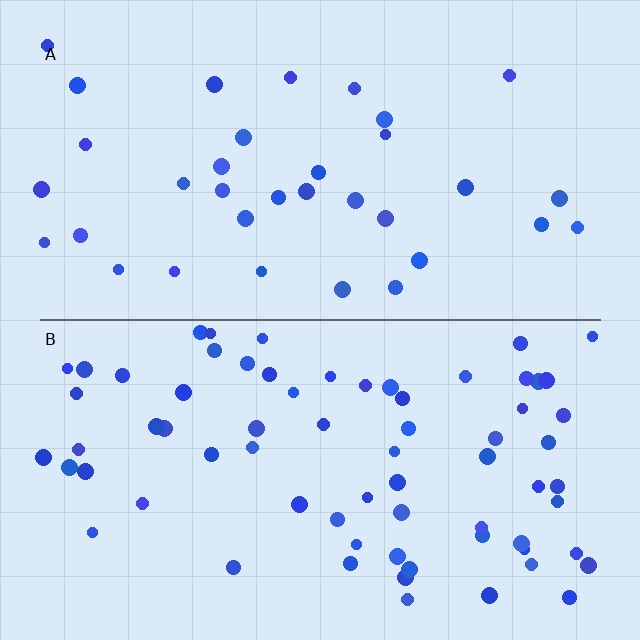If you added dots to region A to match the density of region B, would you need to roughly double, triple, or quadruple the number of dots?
Approximately double.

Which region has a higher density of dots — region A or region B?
B (the bottom).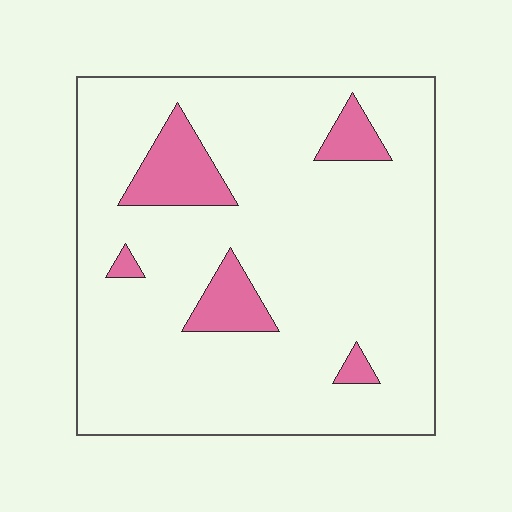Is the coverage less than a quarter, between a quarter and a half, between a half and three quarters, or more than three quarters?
Less than a quarter.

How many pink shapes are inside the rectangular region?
5.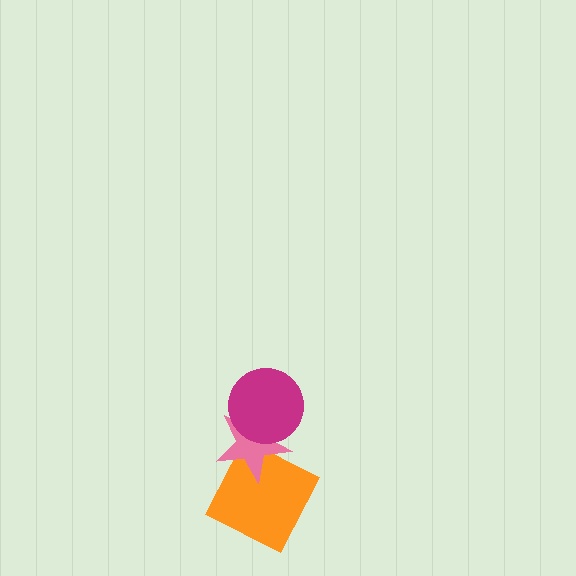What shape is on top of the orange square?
The pink star is on top of the orange square.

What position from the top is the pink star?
The pink star is 2nd from the top.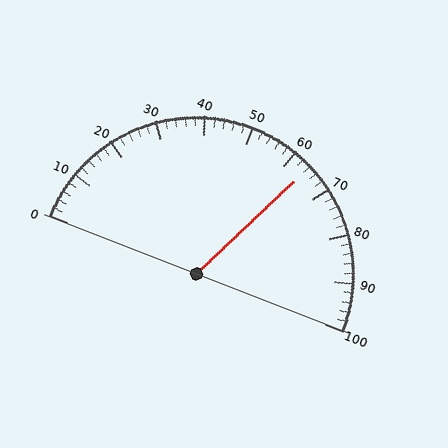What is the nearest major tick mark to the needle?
The nearest major tick mark is 60.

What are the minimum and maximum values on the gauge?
The gauge ranges from 0 to 100.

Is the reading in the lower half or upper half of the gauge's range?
The reading is in the upper half of the range (0 to 100).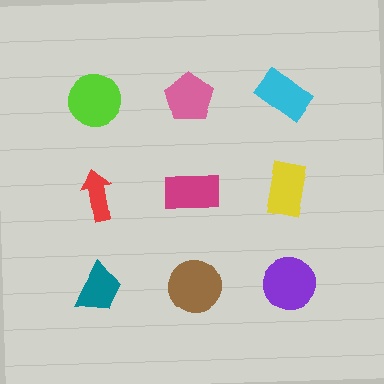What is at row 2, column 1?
A red arrow.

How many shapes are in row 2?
3 shapes.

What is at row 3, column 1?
A teal trapezoid.